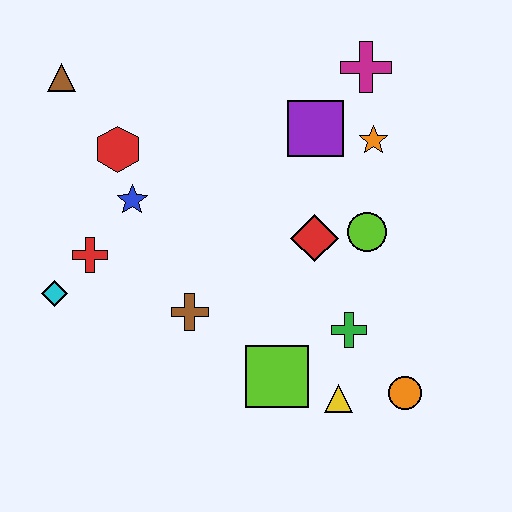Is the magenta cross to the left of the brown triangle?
No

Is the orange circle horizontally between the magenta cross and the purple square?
No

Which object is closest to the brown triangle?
The red hexagon is closest to the brown triangle.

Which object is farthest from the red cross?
The orange circle is farthest from the red cross.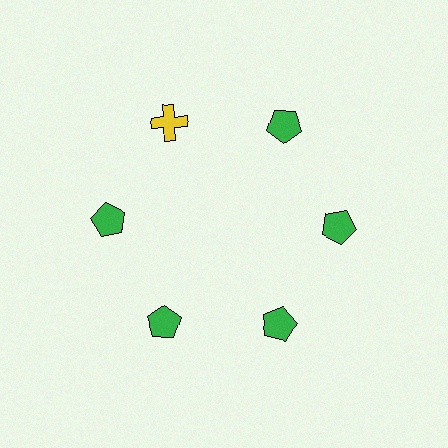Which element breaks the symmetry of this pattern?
The yellow cross at roughly the 11 o'clock position breaks the symmetry. All other shapes are green pentagons.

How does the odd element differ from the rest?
It differs in both color (yellow instead of green) and shape (cross instead of pentagon).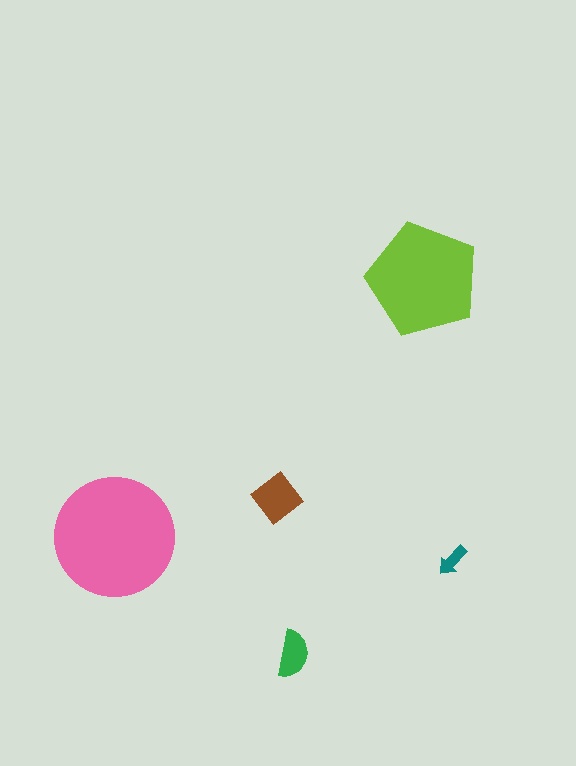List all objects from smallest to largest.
The teal arrow, the green semicircle, the brown diamond, the lime pentagon, the pink circle.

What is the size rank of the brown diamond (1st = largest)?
3rd.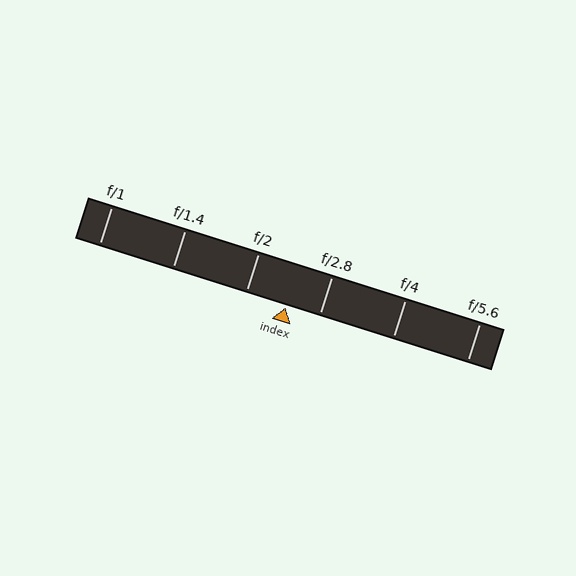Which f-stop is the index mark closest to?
The index mark is closest to f/2.8.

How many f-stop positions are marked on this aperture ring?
There are 6 f-stop positions marked.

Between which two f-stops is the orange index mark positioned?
The index mark is between f/2 and f/2.8.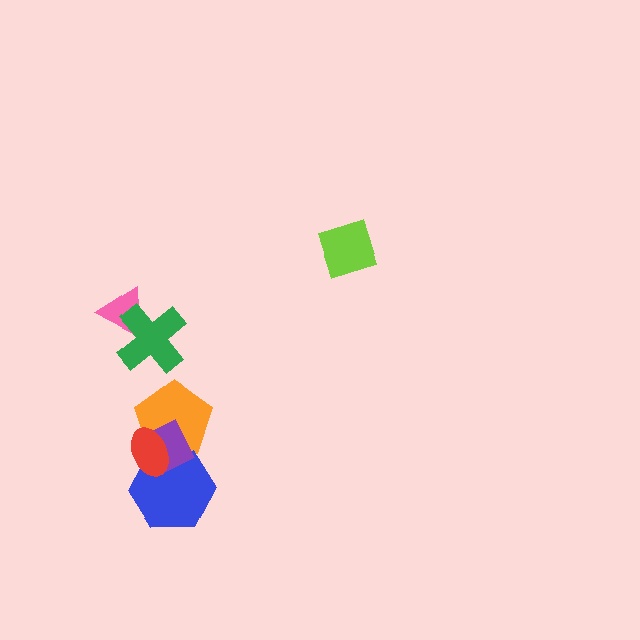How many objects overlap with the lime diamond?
0 objects overlap with the lime diamond.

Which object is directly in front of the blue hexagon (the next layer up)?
The purple diamond is directly in front of the blue hexagon.